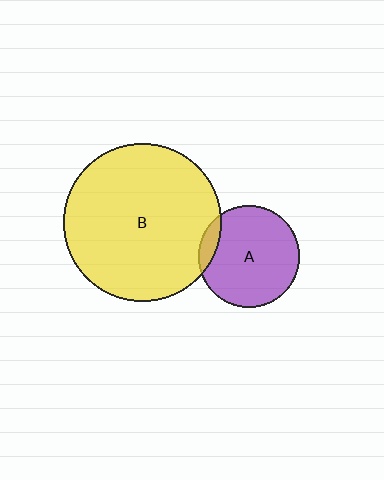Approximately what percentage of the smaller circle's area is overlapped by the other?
Approximately 10%.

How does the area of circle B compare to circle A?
Approximately 2.4 times.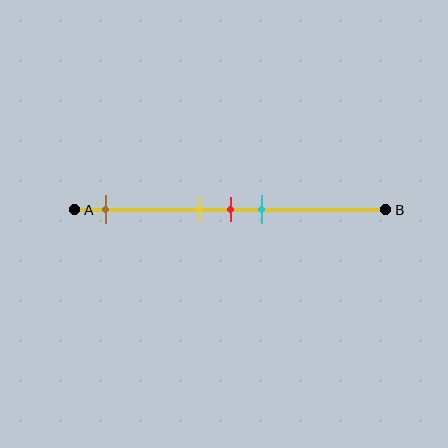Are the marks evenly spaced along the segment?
No, the marks are not evenly spaced.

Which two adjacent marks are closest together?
The yellow and red marks are the closest adjacent pair.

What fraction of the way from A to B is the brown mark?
The brown mark is approximately 10% (0.1) of the way from A to B.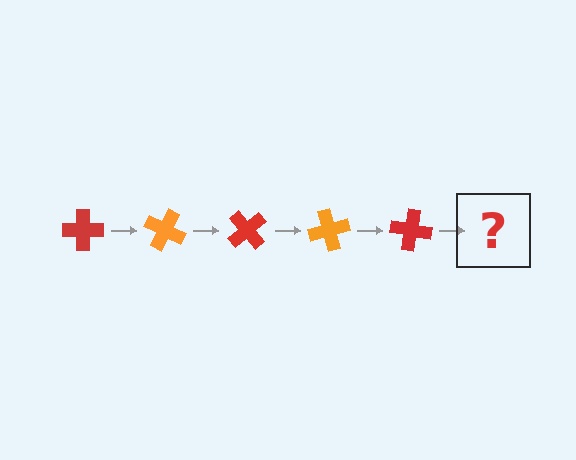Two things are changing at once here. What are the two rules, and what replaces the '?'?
The two rules are that it rotates 25 degrees each step and the color cycles through red and orange. The '?' should be an orange cross, rotated 125 degrees from the start.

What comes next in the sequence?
The next element should be an orange cross, rotated 125 degrees from the start.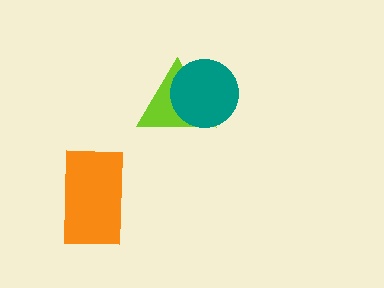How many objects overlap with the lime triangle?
1 object overlaps with the lime triangle.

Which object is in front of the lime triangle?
The teal circle is in front of the lime triangle.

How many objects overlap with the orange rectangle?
0 objects overlap with the orange rectangle.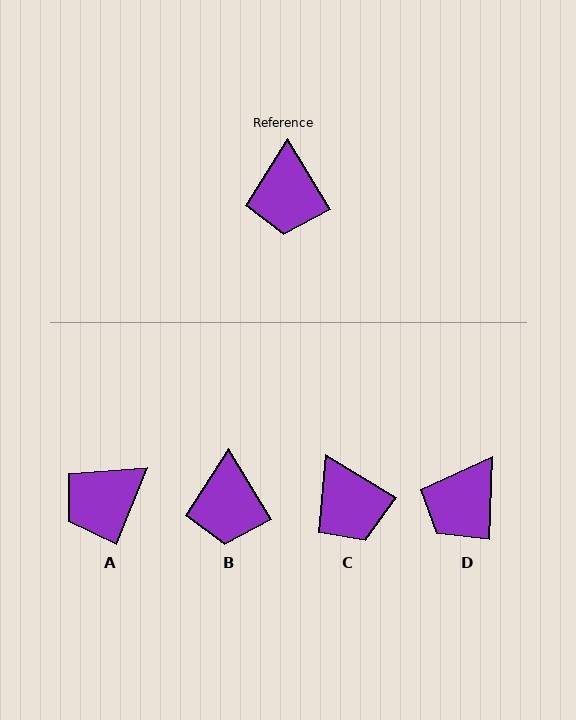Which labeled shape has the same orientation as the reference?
B.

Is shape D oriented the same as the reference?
No, it is off by about 33 degrees.